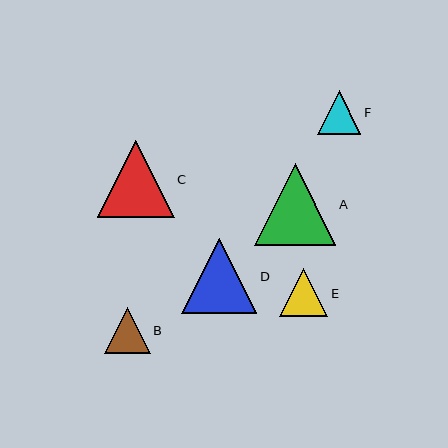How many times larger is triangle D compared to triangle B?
Triangle D is approximately 1.6 times the size of triangle B.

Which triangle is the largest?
Triangle A is the largest with a size of approximately 81 pixels.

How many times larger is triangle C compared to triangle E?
Triangle C is approximately 1.6 times the size of triangle E.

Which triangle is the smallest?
Triangle F is the smallest with a size of approximately 43 pixels.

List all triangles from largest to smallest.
From largest to smallest: A, C, D, E, B, F.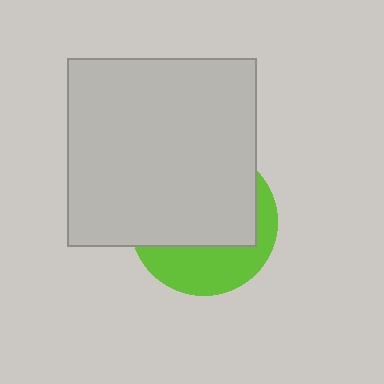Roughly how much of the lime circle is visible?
A small part of it is visible (roughly 35%).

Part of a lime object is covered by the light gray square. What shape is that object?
It is a circle.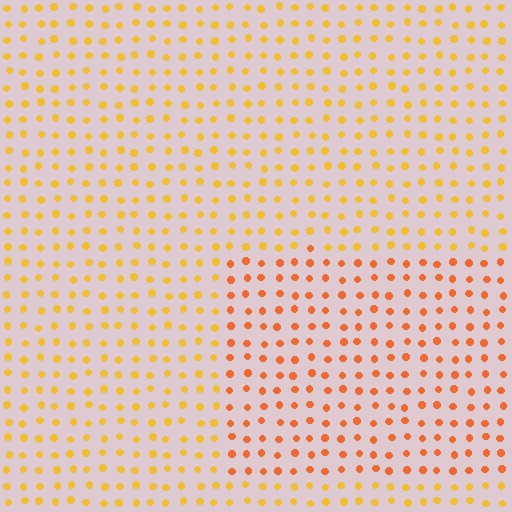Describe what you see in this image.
The image is filled with small yellow elements in a uniform arrangement. A rectangle-shaped region is visible where the elements are tinted to a slightly different hue, forming a subtle color boundary.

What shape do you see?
I see a rectangle.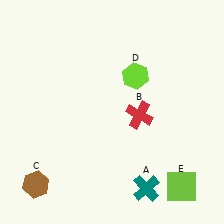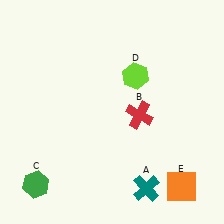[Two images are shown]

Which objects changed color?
C changed from brown to green. E changed from lime to orange.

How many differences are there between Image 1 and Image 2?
There are 2 differences between the two images.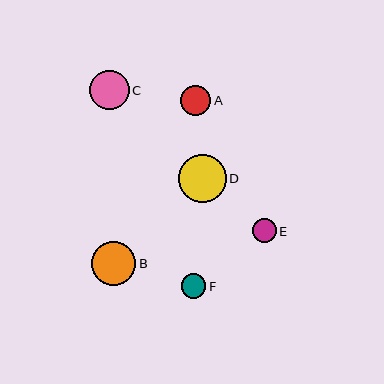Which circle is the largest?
Circle D is the largest with a size of approximately 48 pixels.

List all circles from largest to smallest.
From largest to smallest: D, B, C, A, F, E.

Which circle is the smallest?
Circle E is the smallest with a size of approximately 24 pixels.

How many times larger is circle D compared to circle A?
Circle D is approximately 1.6 times the size of circle A.